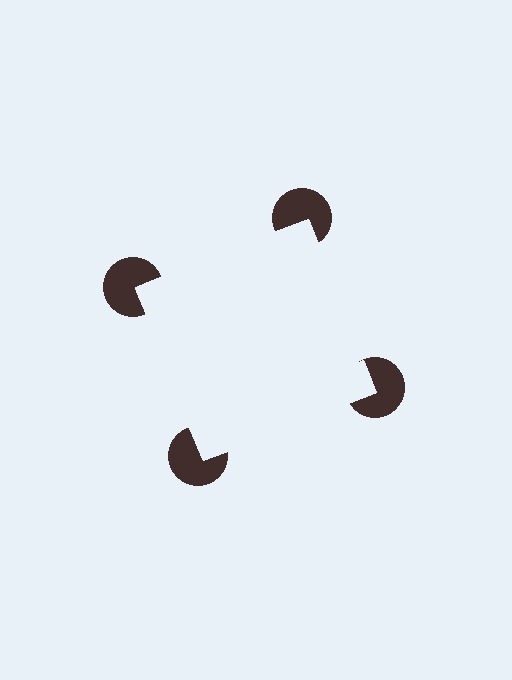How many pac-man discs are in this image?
There are 4 — one at each vertex of the illusory square.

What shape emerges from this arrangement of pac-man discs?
An illusory square — its edges are inferred from the aligned wedge cuts in the pac-man discs, not physically drawn.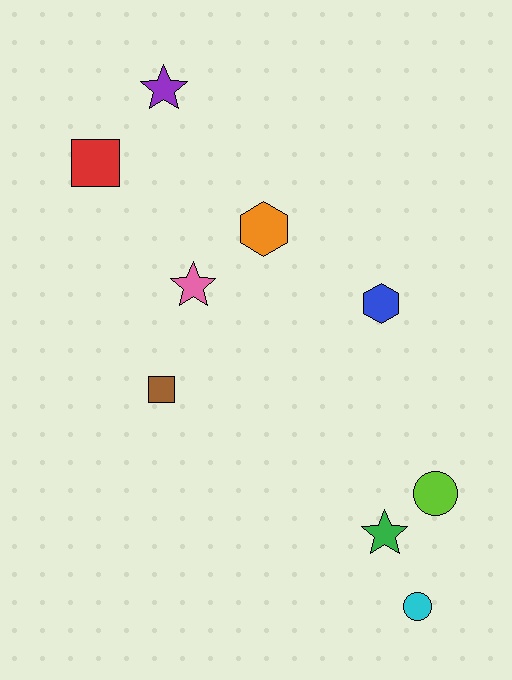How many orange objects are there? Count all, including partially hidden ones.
There is 1 orange object.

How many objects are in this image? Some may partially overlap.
There are 9 objects.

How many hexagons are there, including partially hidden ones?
There are 2 hexagons.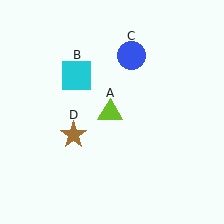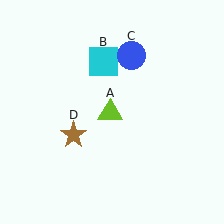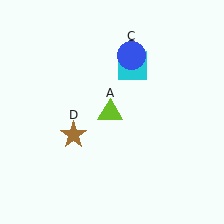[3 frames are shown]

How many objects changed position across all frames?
1 object changed position: cyan square (object B).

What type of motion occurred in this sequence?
The cyan square (object B) rotated clockwise around the center of the scene.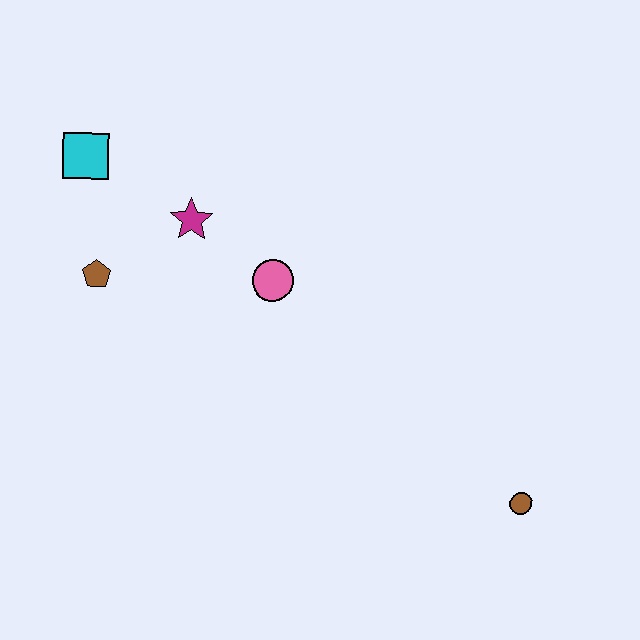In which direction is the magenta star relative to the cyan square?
The magenta star is to the right of the cyan square.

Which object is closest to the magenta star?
The pink circle is closest to the magenta star.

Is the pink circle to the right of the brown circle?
No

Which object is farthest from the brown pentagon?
The brown circle is farthest from the brown pentagon.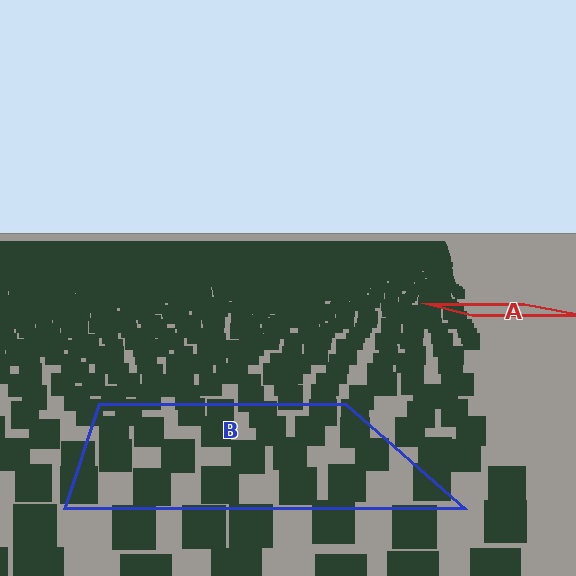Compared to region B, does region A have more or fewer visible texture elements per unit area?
Region A has more texture elements per unit area — they are packed more densely because it is farther away.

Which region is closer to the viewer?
Region B is closer. The texture elements there are larger and more spread out.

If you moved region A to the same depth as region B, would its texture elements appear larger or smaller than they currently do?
They would appear larger. At a closer depth, the same texture elements are projected at a bigger on-screen size.